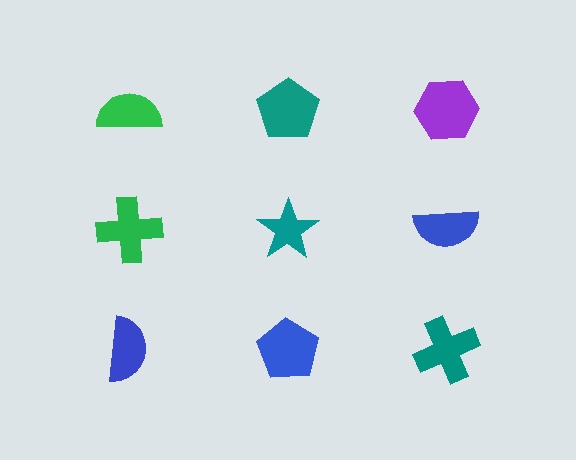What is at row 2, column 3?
A blue semicircle.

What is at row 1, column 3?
A purple hexagon.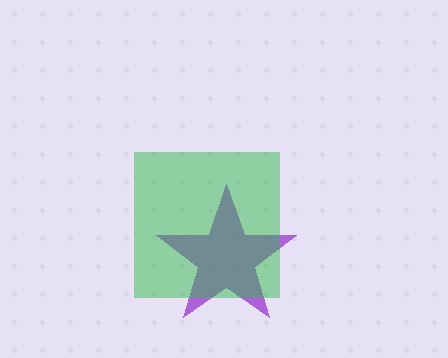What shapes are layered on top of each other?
The layered shapes are: a purple star, a green square.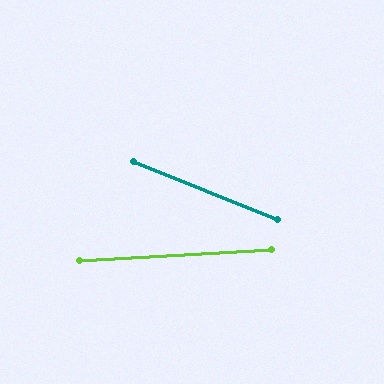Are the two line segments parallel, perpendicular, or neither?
Neither parallel nor perpendicular — they differ by about 25°.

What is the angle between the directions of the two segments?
Approximately 25 degrees.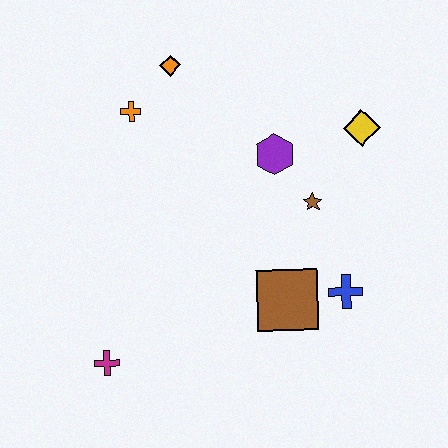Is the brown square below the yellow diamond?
Yes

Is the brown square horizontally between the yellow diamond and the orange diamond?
Yes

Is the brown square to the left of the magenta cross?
No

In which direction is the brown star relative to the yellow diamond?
The brown star is below the yellow diamond.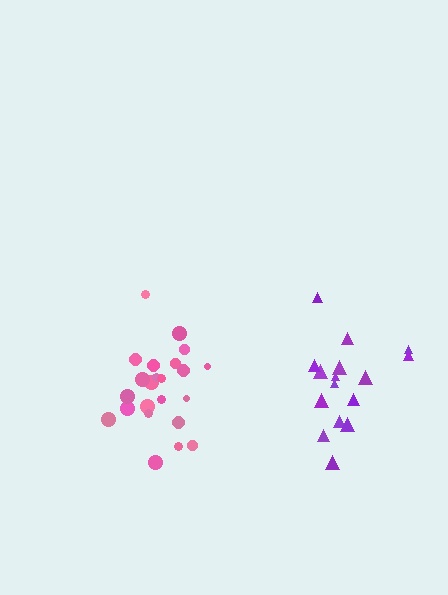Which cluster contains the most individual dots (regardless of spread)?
Pink (23).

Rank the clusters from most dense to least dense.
pink, purple.